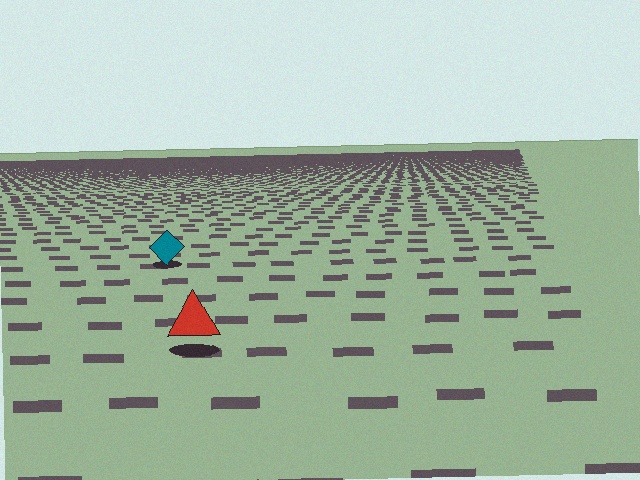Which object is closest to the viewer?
The red triangle is closest. The texture marks near it are larger and more spread out.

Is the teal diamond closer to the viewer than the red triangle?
No. The red triangle is closer — you can tell from the texture gradient: the ground texture is coarser near it.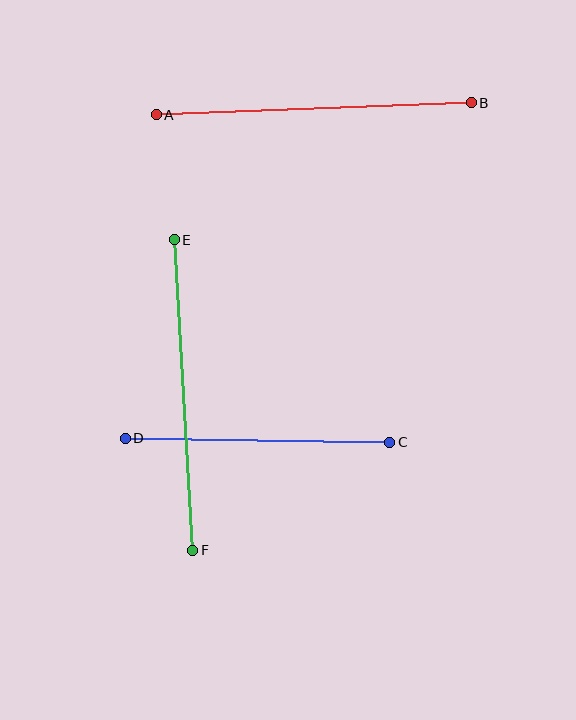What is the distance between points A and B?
The distance is approximately 315 pixels.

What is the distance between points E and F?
The distance is approximately 311 pixels.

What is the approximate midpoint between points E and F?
The midpoint is at approximately (183, 395) pixels.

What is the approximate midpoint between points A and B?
The midpoint is at approximately (314, 109) pixels.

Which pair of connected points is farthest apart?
Points A and B are farthest apart.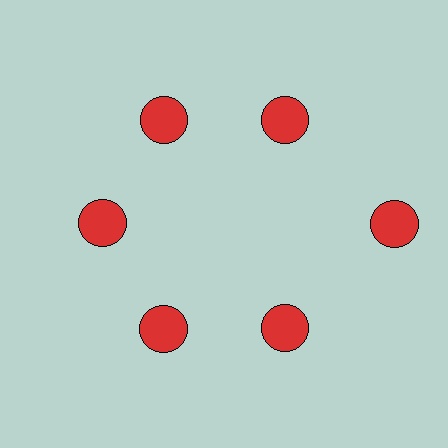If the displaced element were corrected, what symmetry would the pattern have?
It would have 6-fold rotational symmetry — the pattern would map onto itself every 60 degrees.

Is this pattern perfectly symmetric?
No. The 6 red circles are arranged in a ring, but one element near the 3 o'clock position is pushed outward from the center, breaking the 6-fold rotational symmetry.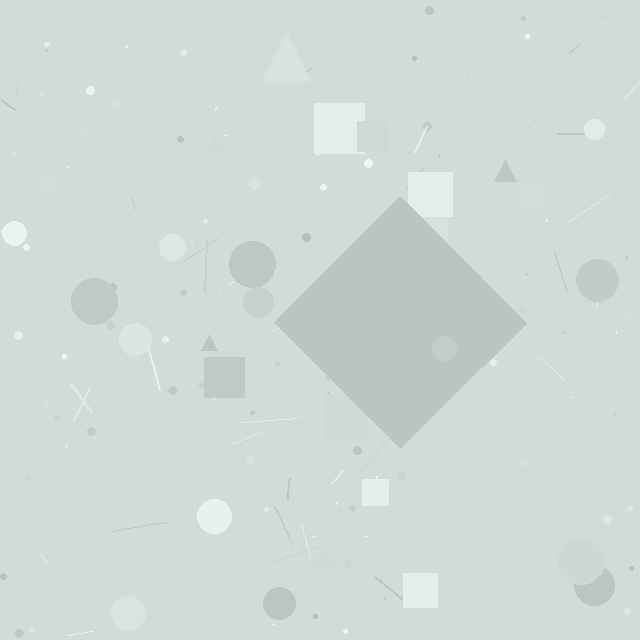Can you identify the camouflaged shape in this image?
The camouflaged shape is a diamond.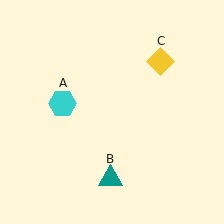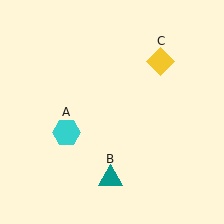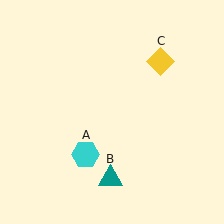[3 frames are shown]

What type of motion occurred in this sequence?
The cyan hexagon (object A) rotated counterclockwise around the center of the scene.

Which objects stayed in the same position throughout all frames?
Teal triangle (object B) and yellow diamond (object C) remained stationary.